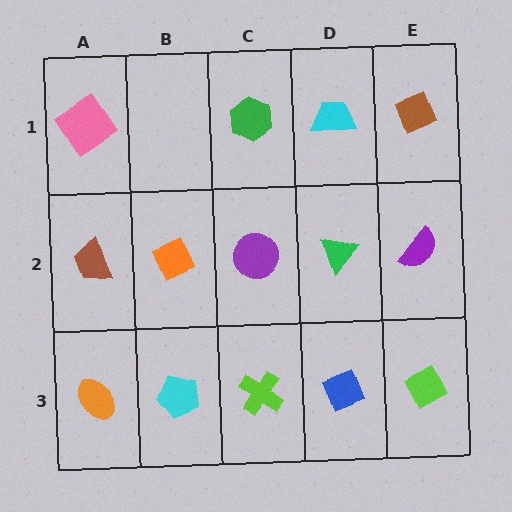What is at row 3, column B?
A cyan pentagon.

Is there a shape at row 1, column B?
No, that cell is empty.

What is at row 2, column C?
A purple circle.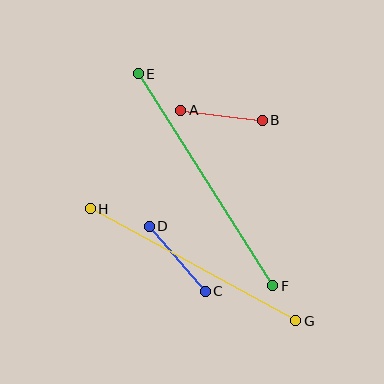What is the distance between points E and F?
The distance is approximately 251 pixels.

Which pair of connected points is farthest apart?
Points E and F are farthest apart.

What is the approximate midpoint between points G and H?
The midpoint is at approximately (193, 265) pixels.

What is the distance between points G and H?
The distance is approximately 234 pixels.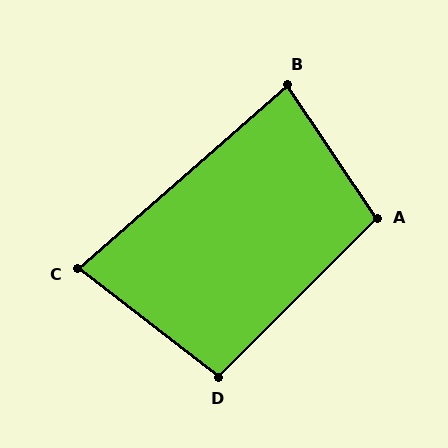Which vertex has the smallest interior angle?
C, at approximately 79 degrees.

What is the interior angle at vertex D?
Approximately 97 degrees (obtuse).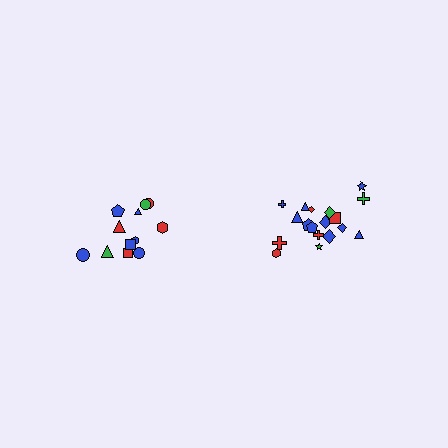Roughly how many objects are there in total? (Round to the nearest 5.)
Roughly 30 objects in total.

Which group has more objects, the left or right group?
The right group.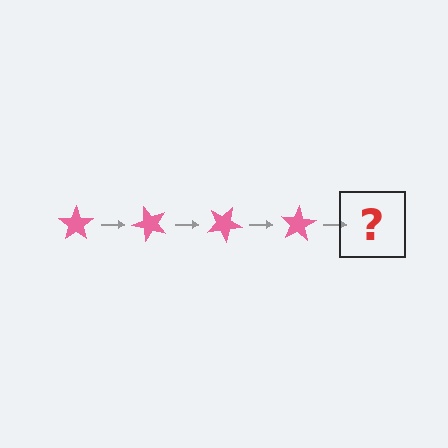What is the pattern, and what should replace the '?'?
The pattern is that the star rotates 50 degrees each step. The '?' should be a pink star rotated 200 degrees.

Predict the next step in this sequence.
The next step is a pink star rotated 200 degrees.